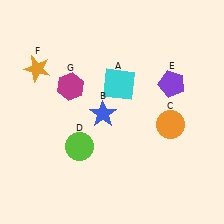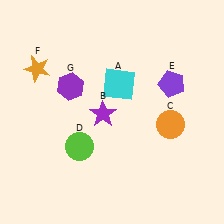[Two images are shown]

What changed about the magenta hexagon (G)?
In Image 1, G is magenta. In Image 2, it changed to purple.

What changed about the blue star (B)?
In Image 1, B is blue. In Image 2, it changed to purple.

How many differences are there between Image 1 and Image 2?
There are 2 differences between the two images.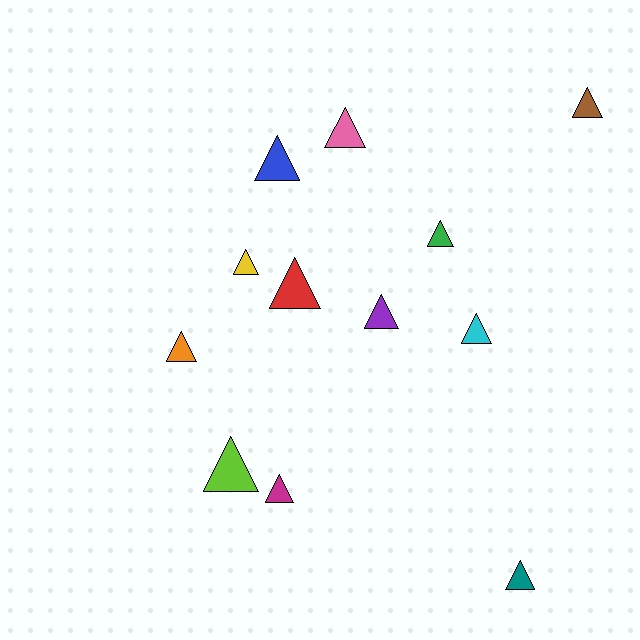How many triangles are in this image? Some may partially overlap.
There are 12 triangles.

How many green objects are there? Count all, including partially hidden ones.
There is 1 green object.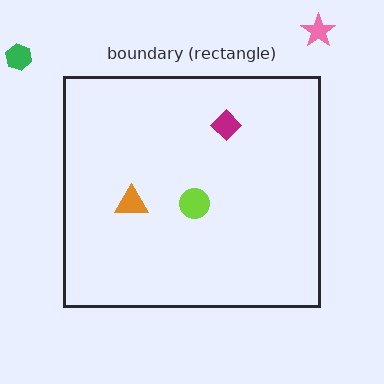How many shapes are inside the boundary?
3 inside, 2 outside.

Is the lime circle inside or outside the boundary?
Inside.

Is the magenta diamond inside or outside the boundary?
Inside.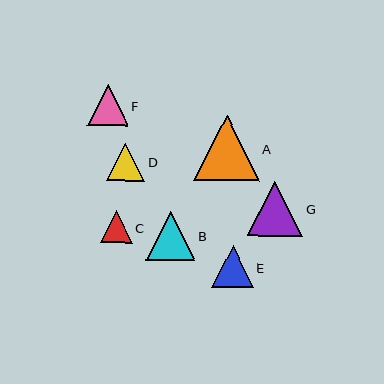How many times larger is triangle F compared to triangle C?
Triangle F is approximately 1.3 times the size of triangle C.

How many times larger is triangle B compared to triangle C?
Triangle B is approximately 1.5 times the size of triangle C.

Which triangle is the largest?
Triangle A is the largest with a size of approximately 65 pixels.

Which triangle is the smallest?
Triangle C is the smallest with a size of approximately 31 pixels.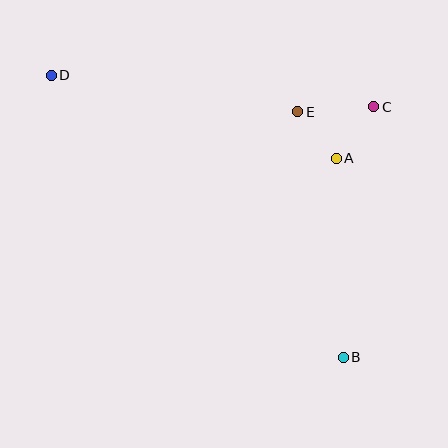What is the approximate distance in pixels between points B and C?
The distance between B and C is approximately 252 pixels.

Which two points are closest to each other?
Points A and E are closest to each other.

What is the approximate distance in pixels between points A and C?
The distance between A and C is approximately 64 pixels.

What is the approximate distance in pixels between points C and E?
The distance between C and E is approximately 76 pixels.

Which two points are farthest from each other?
Points B and D are farthest from each other.